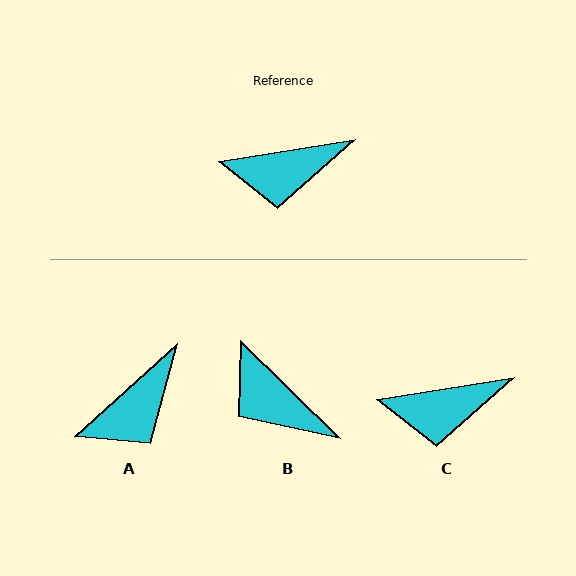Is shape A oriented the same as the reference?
No, it is off by about 33 degrees.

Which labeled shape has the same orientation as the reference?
C.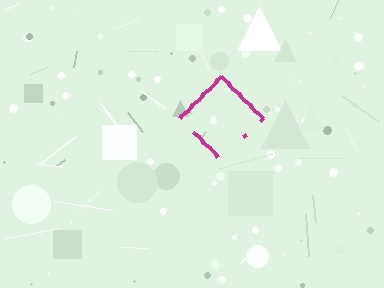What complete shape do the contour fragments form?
The contour fragments form a diamond.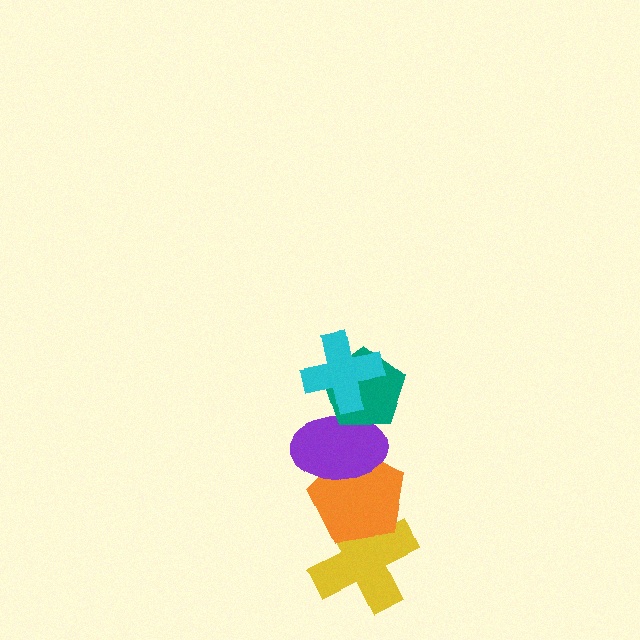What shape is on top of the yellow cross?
The orange pentagon is on top of the yellow cross.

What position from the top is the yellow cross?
The yellow cross is 5th from the top.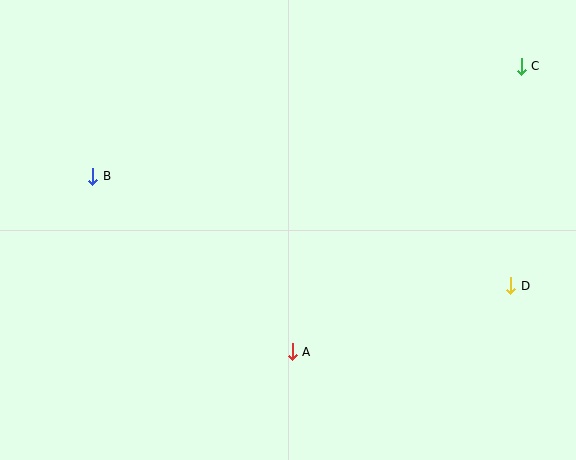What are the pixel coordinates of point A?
Point A is at (292, 352).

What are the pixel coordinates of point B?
Point B is at (93, 176).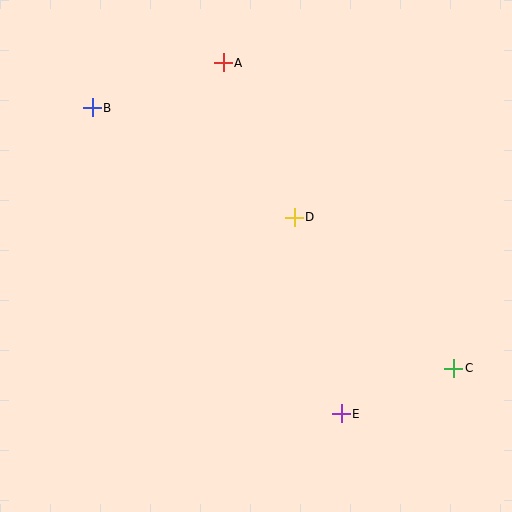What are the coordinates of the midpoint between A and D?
The midpoint between A and D is at (259, 140).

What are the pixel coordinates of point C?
Point C is at (454, 368).